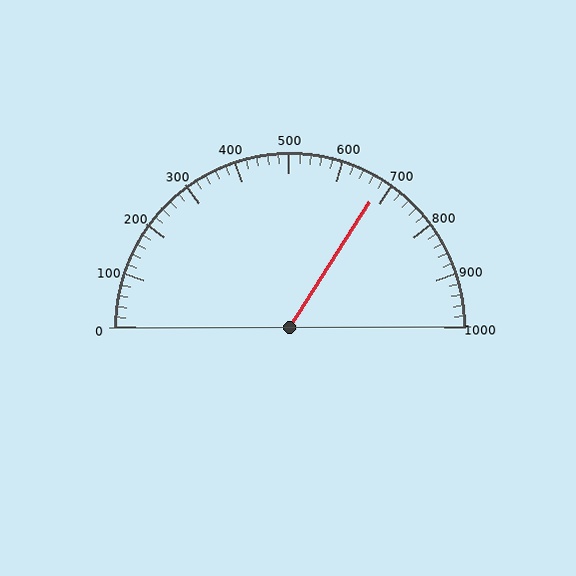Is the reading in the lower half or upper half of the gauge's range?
The reading is in the upper half of the range (0 to 1000).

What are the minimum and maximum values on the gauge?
The gauge ranges from 0 to 1000.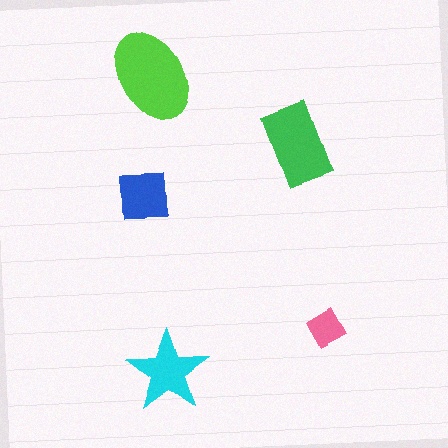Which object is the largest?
The lime ellipse.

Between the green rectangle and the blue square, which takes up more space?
The green rectangle.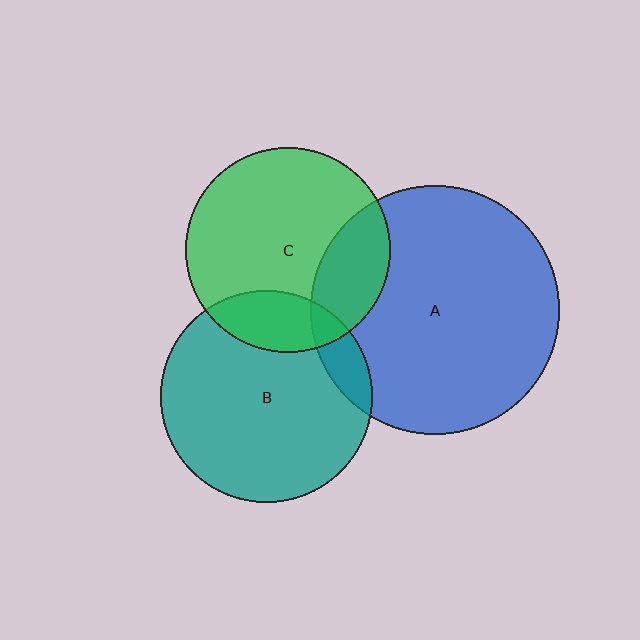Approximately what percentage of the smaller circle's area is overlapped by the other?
Approximately 20%.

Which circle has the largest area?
Circle A (blue).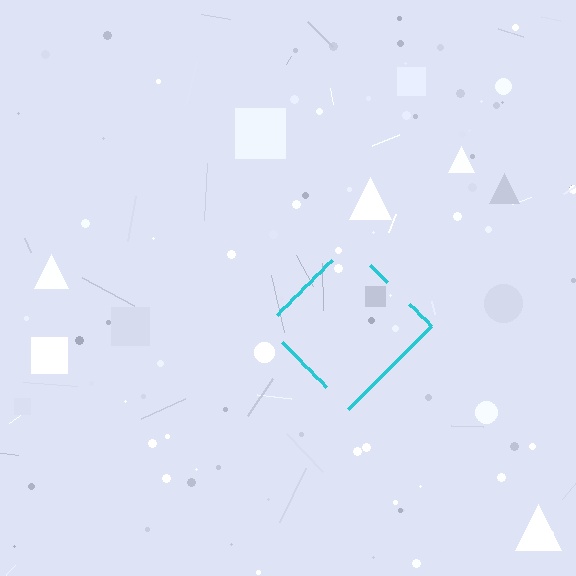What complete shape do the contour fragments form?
The contour fragments form a diamond.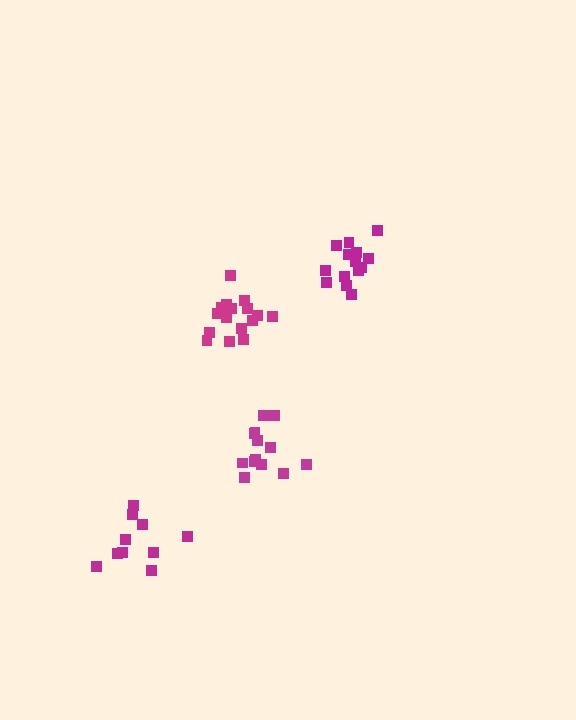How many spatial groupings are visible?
There are 4 spatial groupings.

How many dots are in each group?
Group 1: 14 dots, Group 2: 13 dots, Group 3: 16 dots, Group 4: 10 dots (53 total).